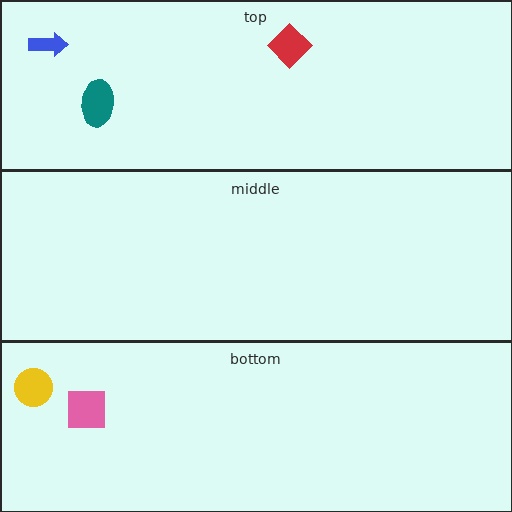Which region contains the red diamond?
The top region.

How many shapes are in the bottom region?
2.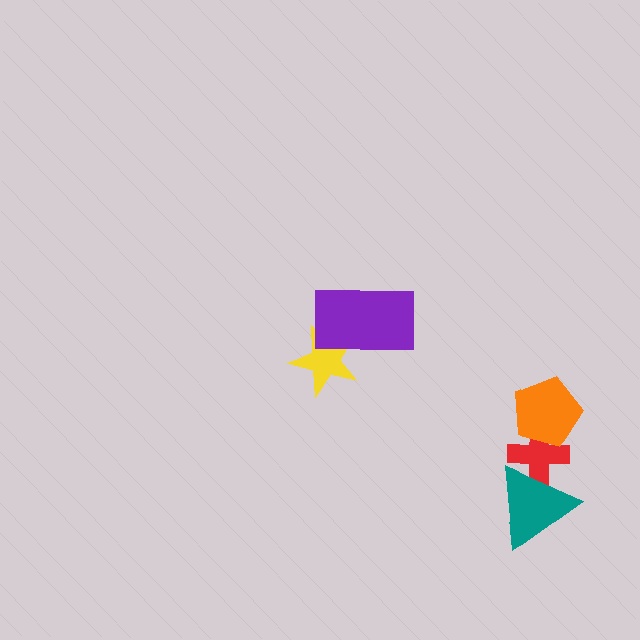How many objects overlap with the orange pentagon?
1 object overlaps with the orange pentagon.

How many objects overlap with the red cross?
2 objects overlap with the red cross.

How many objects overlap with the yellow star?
1 object overlaps with the yellow star.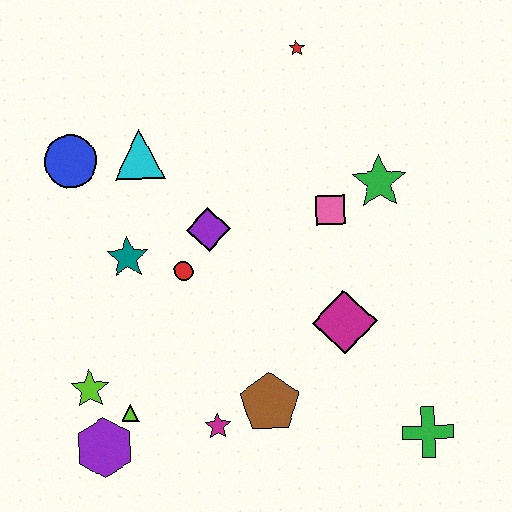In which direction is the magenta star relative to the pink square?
The magenta star is below the pink square.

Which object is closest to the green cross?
The magenta diamond is closest to the green cross.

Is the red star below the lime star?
No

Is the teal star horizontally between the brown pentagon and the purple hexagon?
Yes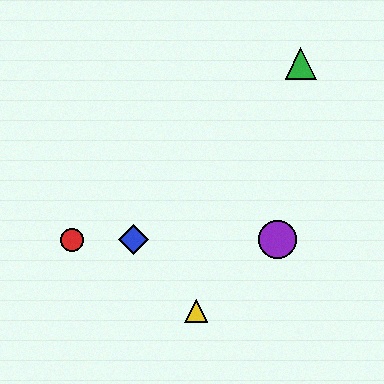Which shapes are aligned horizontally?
The red circle, the blue diamond, the purple circle are aligned horizontally.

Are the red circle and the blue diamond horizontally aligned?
Yes, both are at y≈240.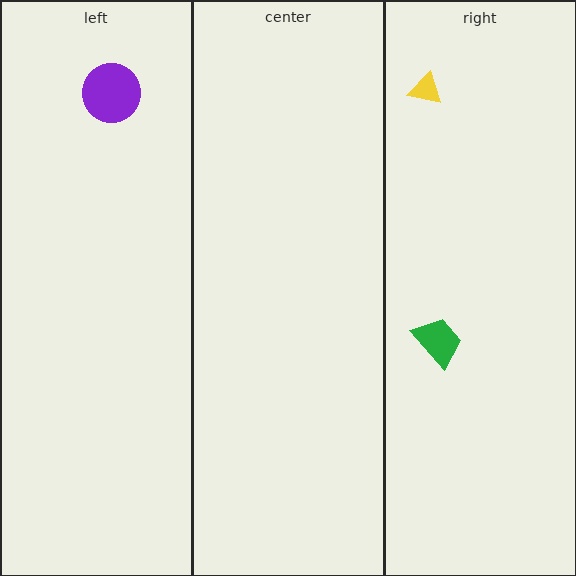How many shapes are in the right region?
2.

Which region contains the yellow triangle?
The right region.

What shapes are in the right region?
The yellow triangle, the green trapezoid.